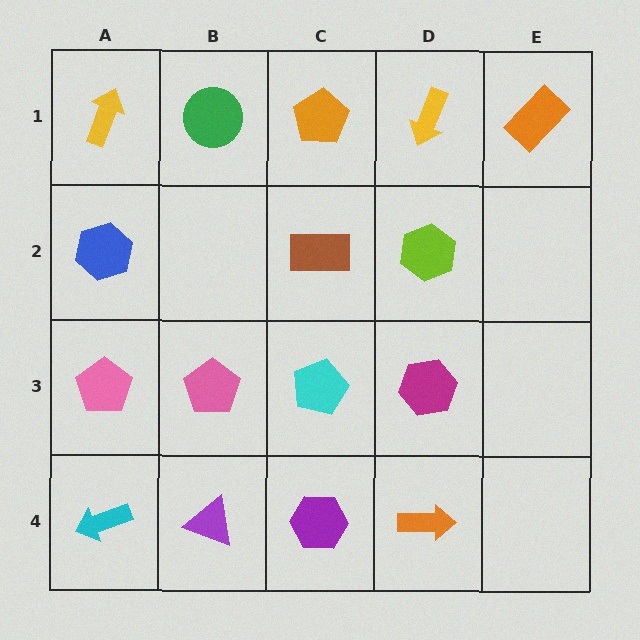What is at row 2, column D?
A lime hexagon.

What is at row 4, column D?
An orange arrow.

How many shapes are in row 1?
5 shapes.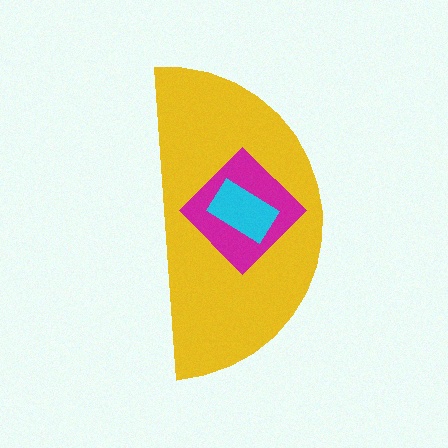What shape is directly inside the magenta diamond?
The cyan rectangle.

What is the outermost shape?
The yellow semicircle.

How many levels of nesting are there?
3.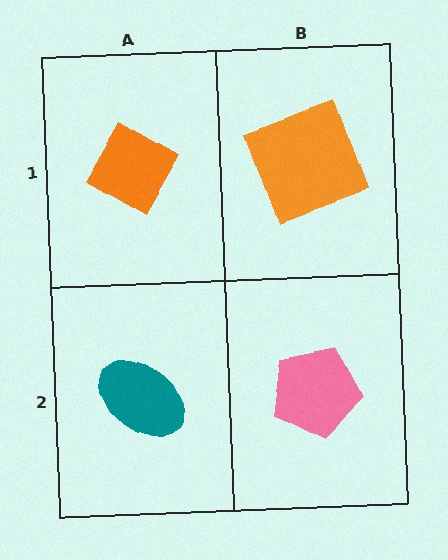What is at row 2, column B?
A pink pentagon.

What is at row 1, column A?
An orange diamond.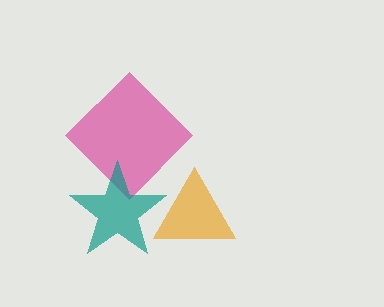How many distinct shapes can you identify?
There are 3 distinct shapes: a magenta diamond, a teal star, an orange triangle.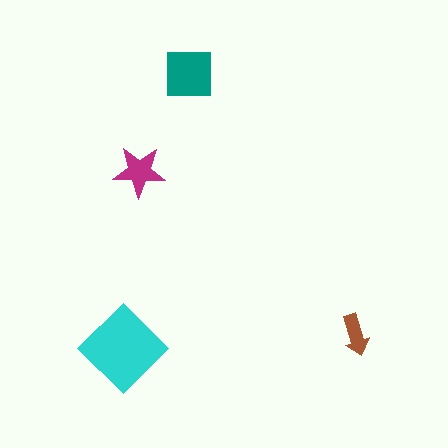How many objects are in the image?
There are 4 objects in the image.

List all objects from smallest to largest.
The brown arrow, the magenta star, the teal square, the cyan diamond.